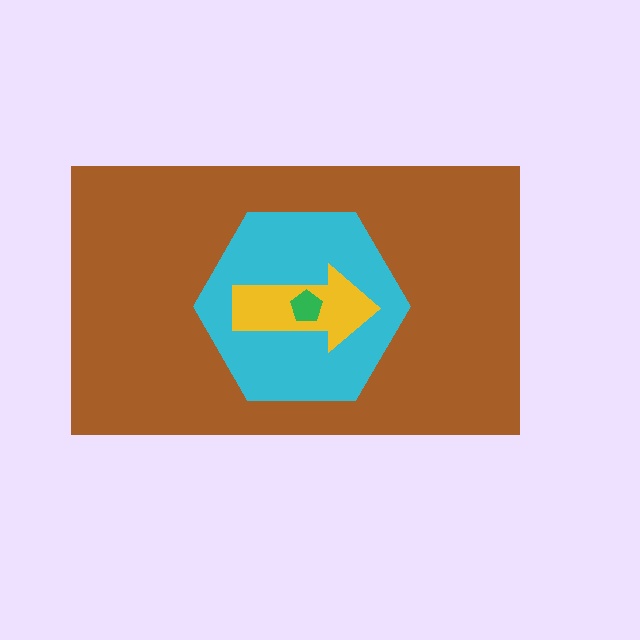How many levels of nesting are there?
4.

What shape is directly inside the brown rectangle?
The cyan hexagon.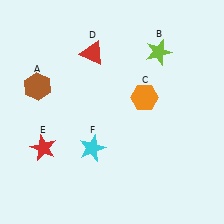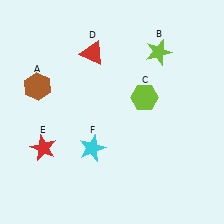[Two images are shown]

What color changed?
The hexagon (C) changed from orange in Image 1 to lime in Image 2.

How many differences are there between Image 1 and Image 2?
There is 1 difference between the two images.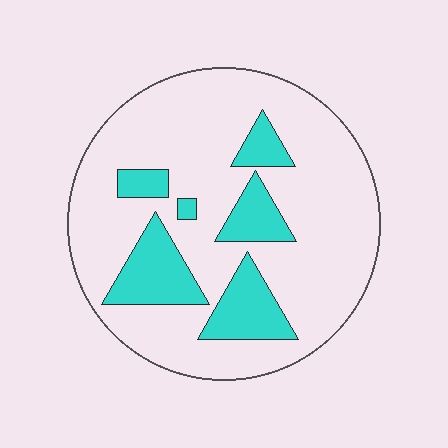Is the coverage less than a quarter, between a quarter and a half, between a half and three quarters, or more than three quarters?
Less than a quarter.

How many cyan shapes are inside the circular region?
6.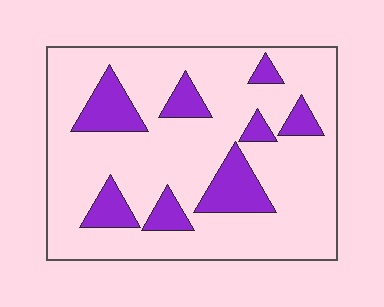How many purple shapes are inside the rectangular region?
8.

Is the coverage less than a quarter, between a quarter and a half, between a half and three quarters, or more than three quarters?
Less than a quarter.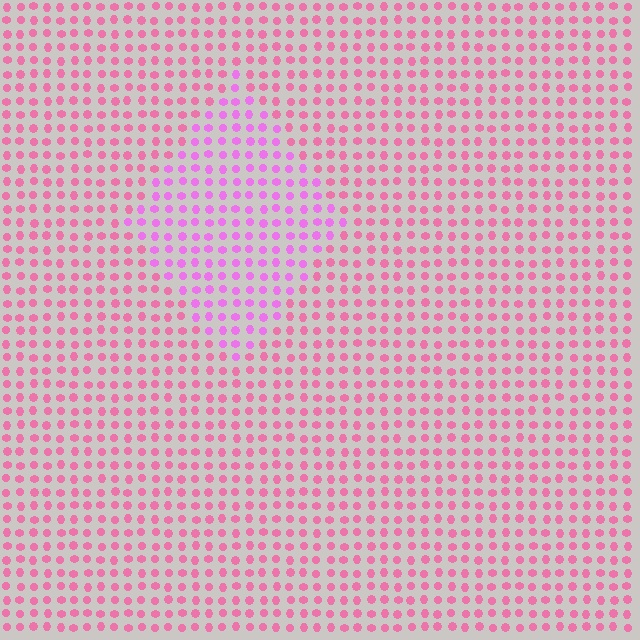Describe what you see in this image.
The image is filled with small pink elements in a uniform arrangement. A diamond-shaped region is visible where the elements are tinted to a slightly different hue, forming a subtle color boundary.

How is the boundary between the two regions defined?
The boundary is defined purely by a slight shift in hue (about 32 degrees). Spacing, size, and orientation are identical on both sides.